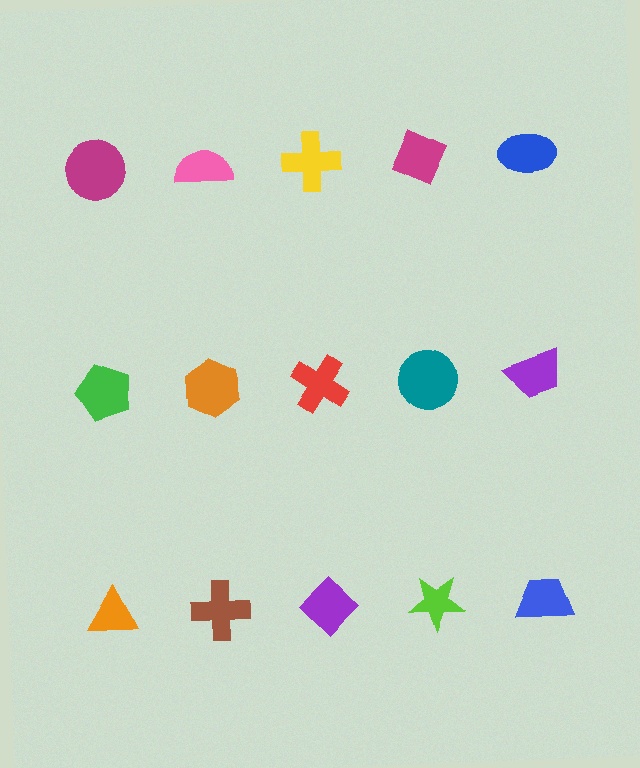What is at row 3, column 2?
A brown cross.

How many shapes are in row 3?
5 shapes.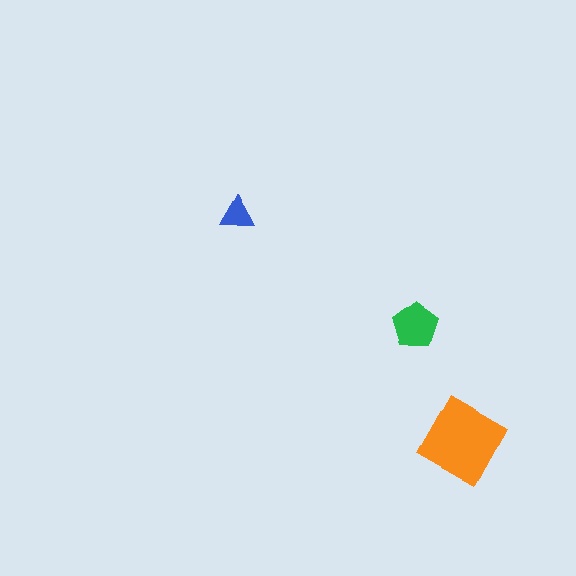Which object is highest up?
The blue triangle is topmost.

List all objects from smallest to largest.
The blue triangle, the green pentagon, the orange diamond.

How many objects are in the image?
There are 3 objects in the image.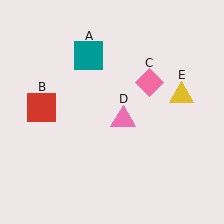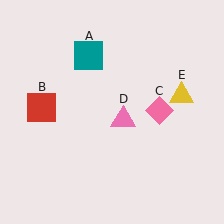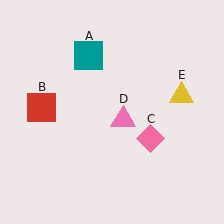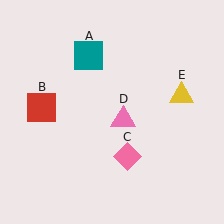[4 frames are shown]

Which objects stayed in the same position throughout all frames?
Teal square (object A) and red square (object B) and pink triangle (object D) and yellow triangle (object E) remained stationary.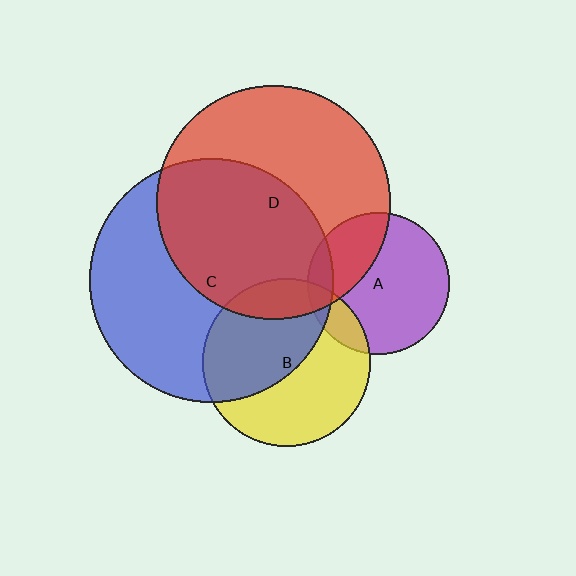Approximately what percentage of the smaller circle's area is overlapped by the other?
Approximately 15%.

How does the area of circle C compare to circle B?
Approximately 2.1 times.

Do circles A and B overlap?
Yes.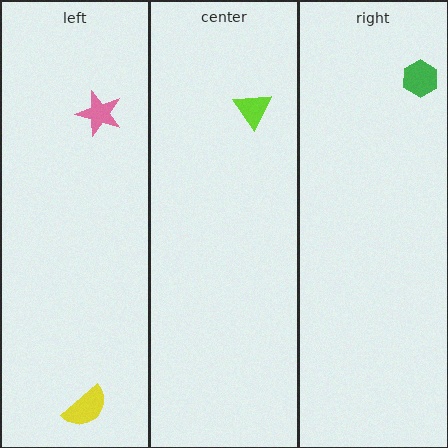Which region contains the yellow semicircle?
The left region.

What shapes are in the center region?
The lime triangle.